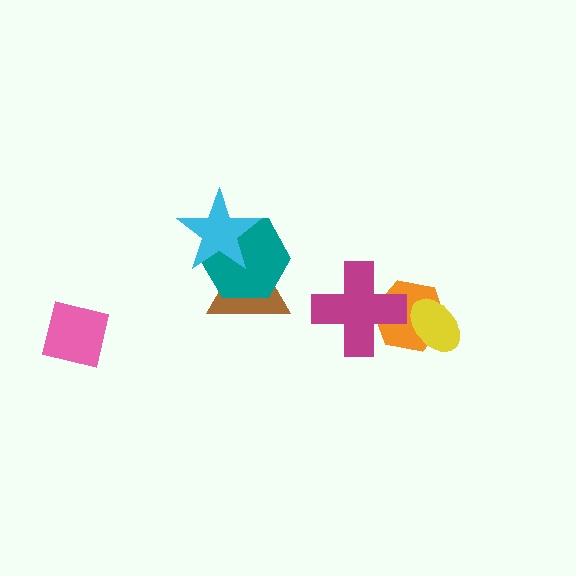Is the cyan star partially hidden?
No, no other shape covers it.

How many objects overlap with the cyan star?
2 objects overlap with the cyan star.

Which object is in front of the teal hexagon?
The cyan star is in front of the teal hexagon.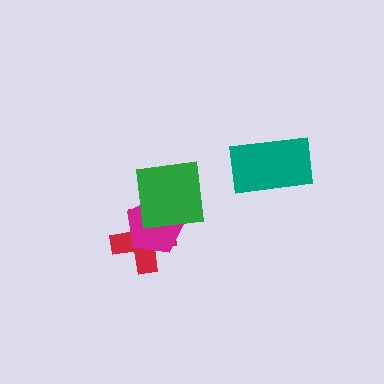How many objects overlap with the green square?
2 objects overlap with the green square.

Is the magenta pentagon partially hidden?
Yes, it is partially covered by another shape.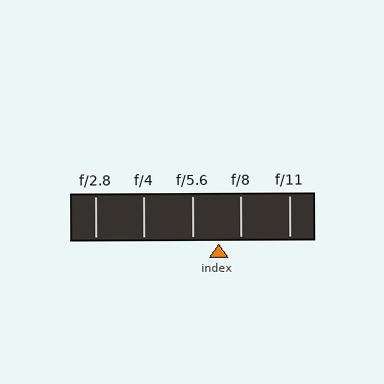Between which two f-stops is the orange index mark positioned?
The index mark is between f/5.6 and f/8.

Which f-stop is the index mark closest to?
The index mark is closest to f/8.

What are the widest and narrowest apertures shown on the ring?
The widest aperture shown is f/2.8 and the narrowest is f/11.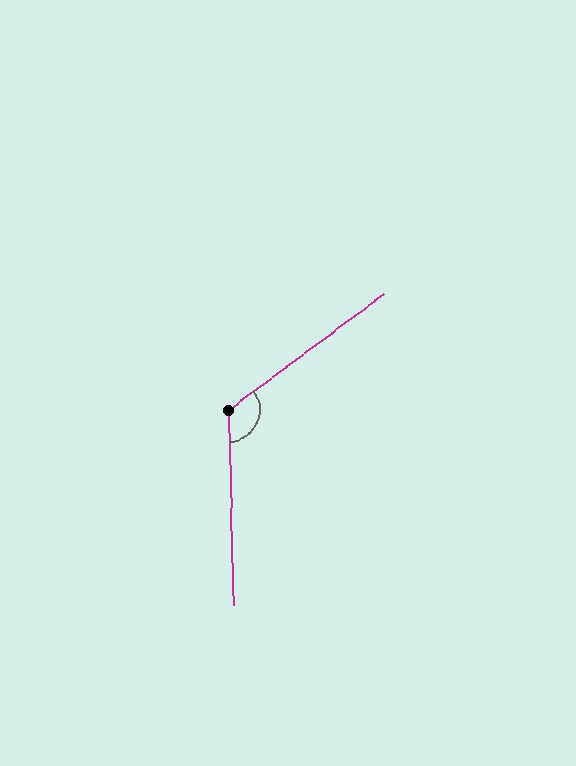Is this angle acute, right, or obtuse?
It is obtuse.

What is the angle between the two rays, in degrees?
Approximately 125 degrees.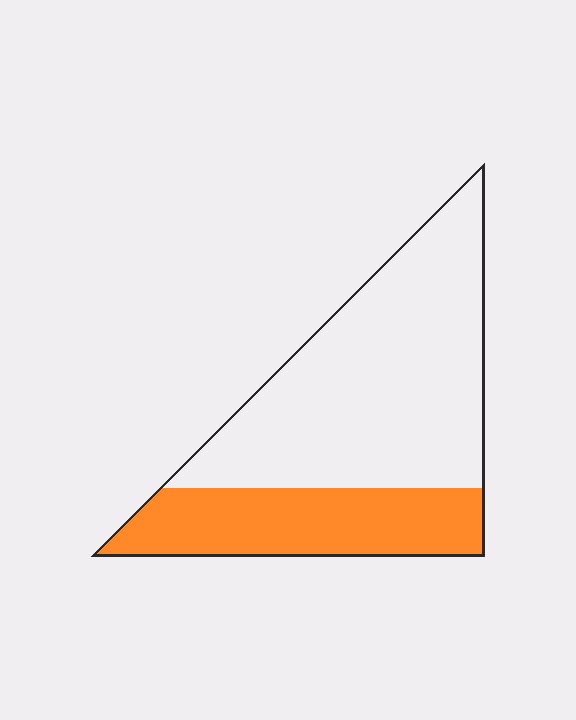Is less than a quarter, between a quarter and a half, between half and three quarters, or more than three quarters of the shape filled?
Between a quarter and a half.